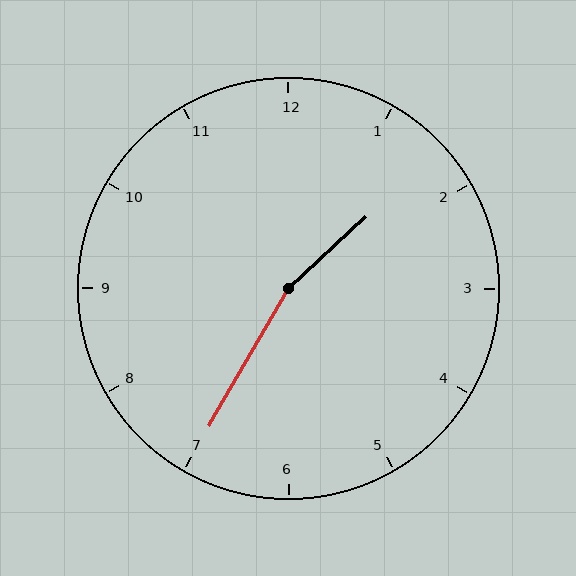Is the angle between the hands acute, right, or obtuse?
It is obtuse.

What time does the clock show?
1:35.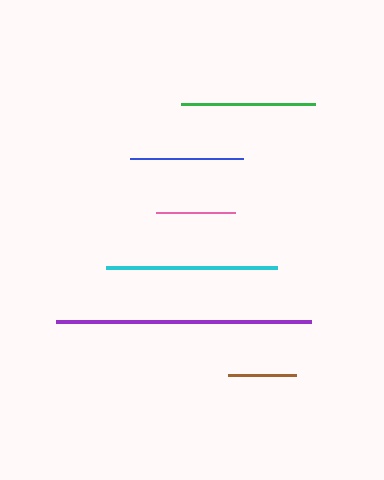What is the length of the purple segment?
The purple segment is approximately 256 pixels long.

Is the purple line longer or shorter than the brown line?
The purple line is longer than the brown line.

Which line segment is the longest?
The purple line is the longest at approximately 256 pixels.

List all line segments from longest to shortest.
From longest to shortest: purple, cyan, green, blue, pink, brown.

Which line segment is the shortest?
The brown line is the shortest at approximately 68 pixels.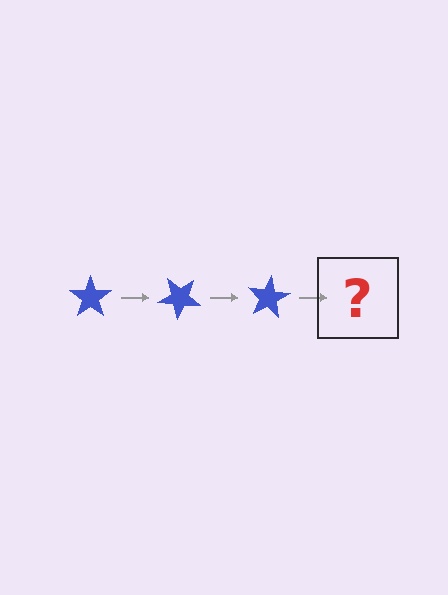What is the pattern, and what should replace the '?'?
The pattern is that the star rotates 40 degrees each step. The '?' should be a blue star rotated 120 degrees.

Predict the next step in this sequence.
The next step is a blue star rotated 120 degrees.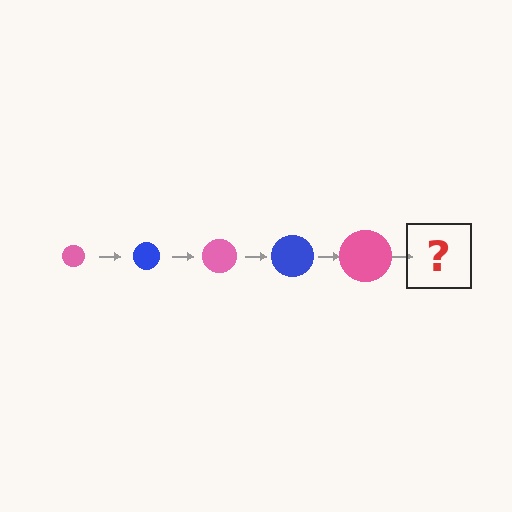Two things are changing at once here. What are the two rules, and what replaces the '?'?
The two rules are that the circle grows larger each step and the color cycles through pink and blue. The '?' should be a blue circle, larger than the previous one.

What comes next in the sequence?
The next element should be a blue circle, larger than the previous one.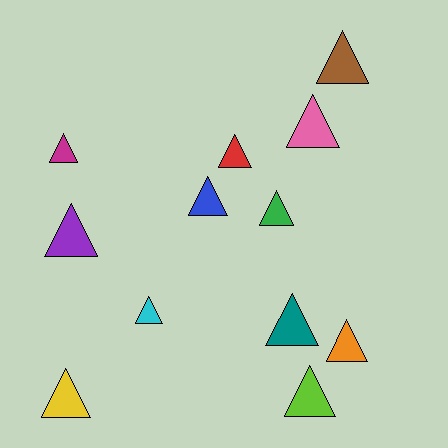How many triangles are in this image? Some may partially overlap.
There are 12 triangles.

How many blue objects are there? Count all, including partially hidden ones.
There is 1 blue object.